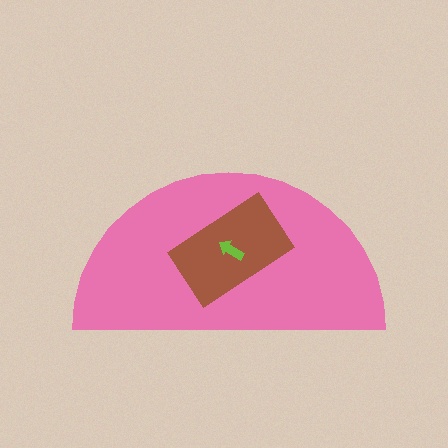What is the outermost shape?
The pink semicircle.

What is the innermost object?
The lime arrow.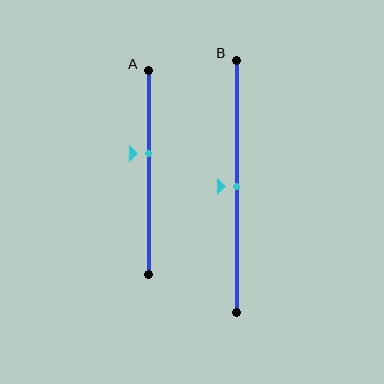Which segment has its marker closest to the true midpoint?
Segment B has its marker closest to the true midpoint.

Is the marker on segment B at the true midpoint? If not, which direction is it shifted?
Yes, the marker on segment B is at the true midpoint.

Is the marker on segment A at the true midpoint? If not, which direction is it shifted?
No, the marker on segment A is shifted upward by about 9% of the segment length.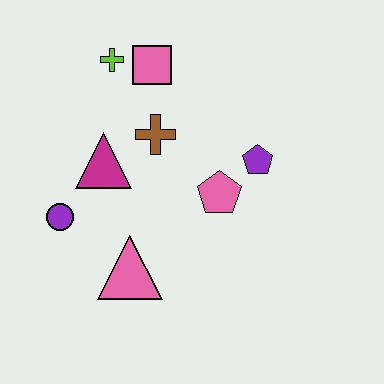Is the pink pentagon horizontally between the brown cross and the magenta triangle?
No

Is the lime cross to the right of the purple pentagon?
No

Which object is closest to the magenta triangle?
The brown cross is closest to the magenta triangle.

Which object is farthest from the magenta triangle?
The purple pentagon is farthest from the magenta triangle.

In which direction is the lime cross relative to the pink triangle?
The lime cross is above the pink triangle.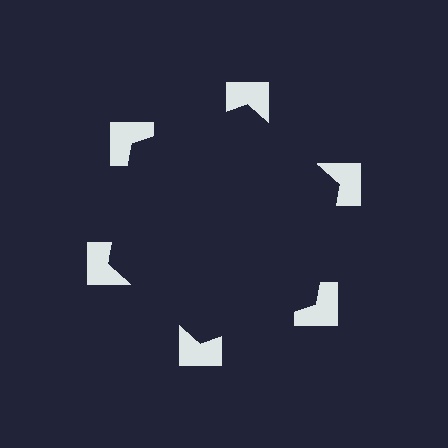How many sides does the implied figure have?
6 sides.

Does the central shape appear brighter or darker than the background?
It typically appears slightly darker than the background, even though no actual brightness change is drawn.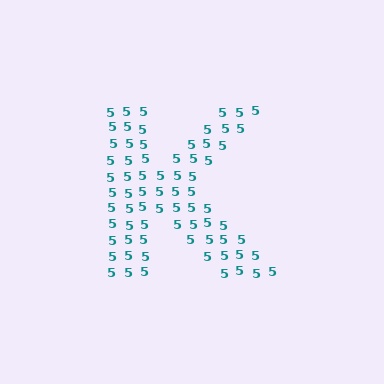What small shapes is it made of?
It is made of small digit 5's.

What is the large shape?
The large shape is the letter K.